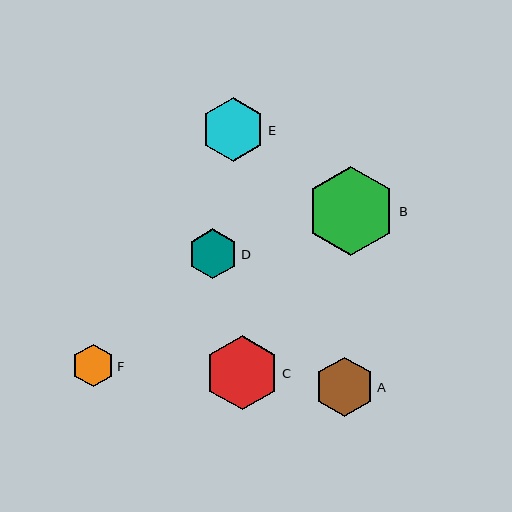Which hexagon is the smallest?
Hexagon F is the smallest with a size of approximately 43 pixels.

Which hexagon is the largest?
Hexagon B is the largest with a size of approximately 89 pixels.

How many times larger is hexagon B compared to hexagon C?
Hexagon B is approximately 1.2 times the size of hexagon C.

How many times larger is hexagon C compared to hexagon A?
Hexagon C is approximately 1.3 times the size of hexagon A.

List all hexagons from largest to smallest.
From largest to smallest: B, C, E, A, D, F.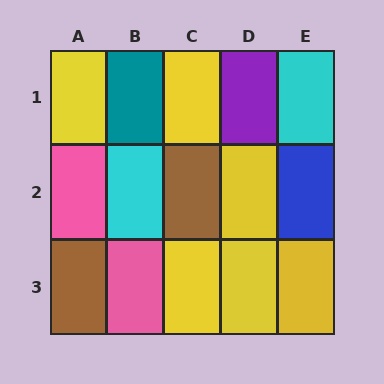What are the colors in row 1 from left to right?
Yellow, teal, yellow, purple, cyan.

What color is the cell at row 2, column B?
Cyan.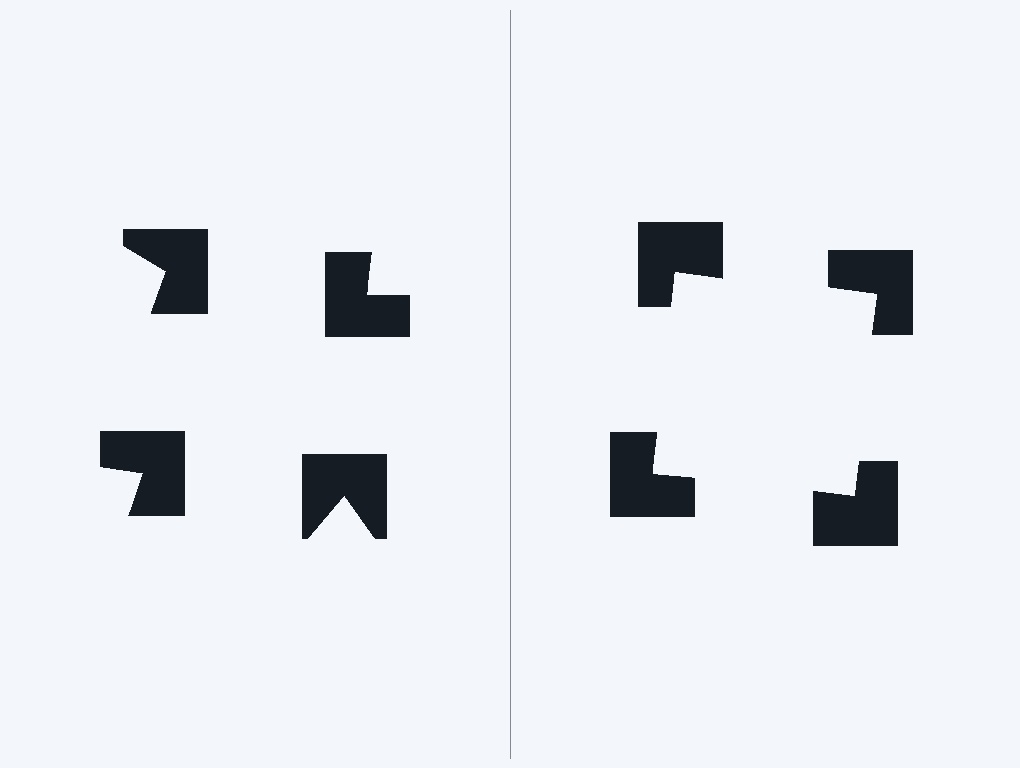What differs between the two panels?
The notched squares are positioned identically on both sides; only the wedge orientations differ. On the right they align to a square; on the left they are misaligned.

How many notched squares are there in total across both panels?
8 — 4 on each side.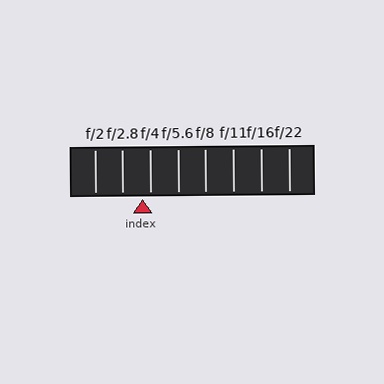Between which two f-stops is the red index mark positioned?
The index mark is between f/2.8 and f/4.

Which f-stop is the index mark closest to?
The index mark is closest to f/4.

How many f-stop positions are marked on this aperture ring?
There are 8 f-stop positions marked.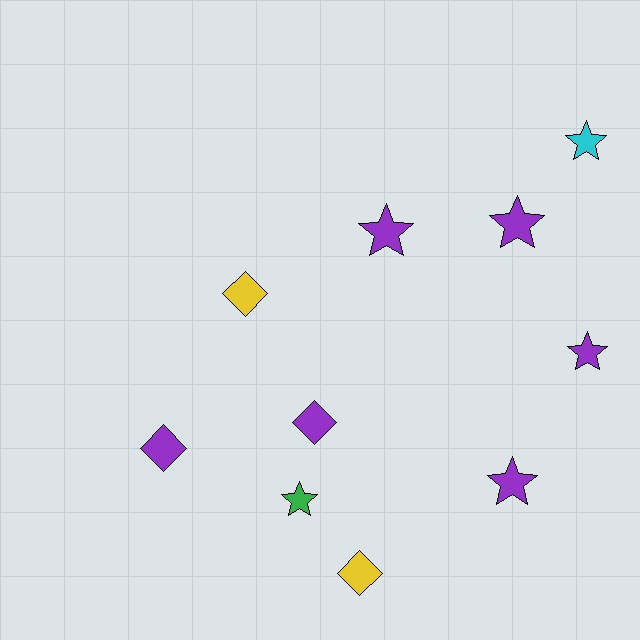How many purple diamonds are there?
There are 2 purple diamonds.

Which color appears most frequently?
Purple, with 6 objects.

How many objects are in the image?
There are 10 objects.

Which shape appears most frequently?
Star, with 6 objects.